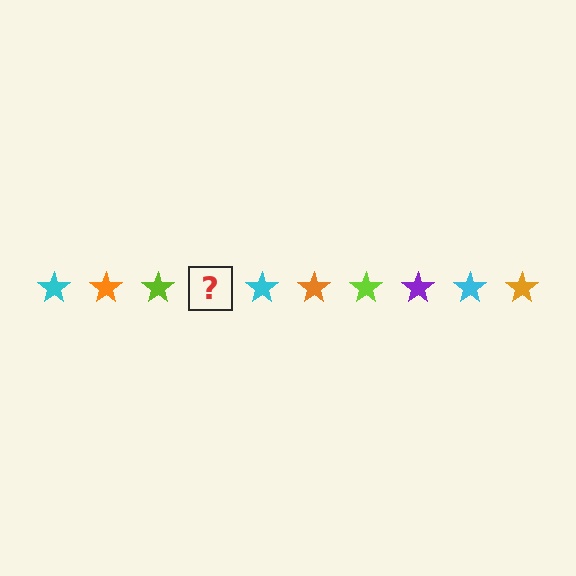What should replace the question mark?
The question mark should be replaced with a purple star.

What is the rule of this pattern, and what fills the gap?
The rule is that the pattern cycles through cyan, orange, lime, purple stars. The gap should be filled with a purple star.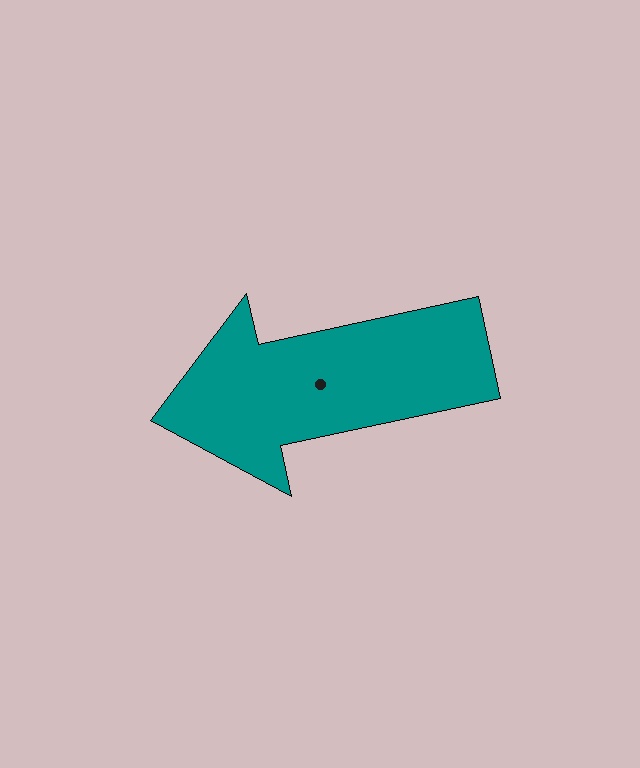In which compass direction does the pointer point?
West.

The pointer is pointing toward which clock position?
Roughly 9 o'clock.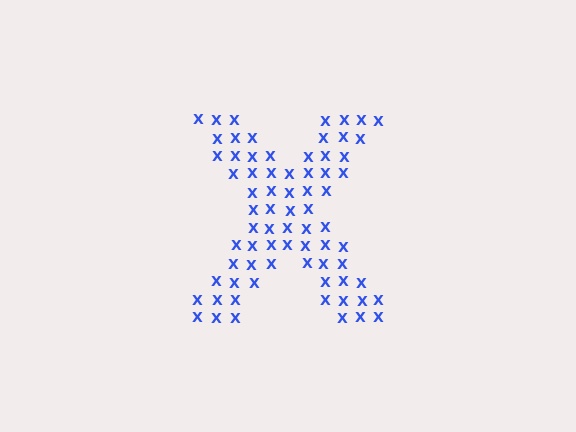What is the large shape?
The large shape is the letter X.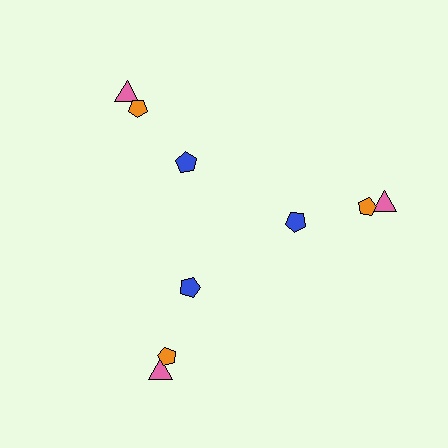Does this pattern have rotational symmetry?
Yes, this pattern has 3-fold rotational symmetry. It looks the same after rotating 120 degrees around the center.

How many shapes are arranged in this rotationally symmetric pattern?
There are 9 shapes, arranged in 3 groups of 3.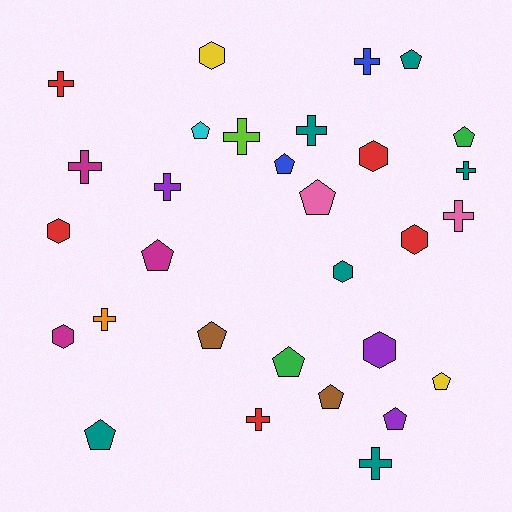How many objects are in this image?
There are 30 objects.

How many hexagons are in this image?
There are 7 hexagons.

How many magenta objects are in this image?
There are 3 magenta objects.